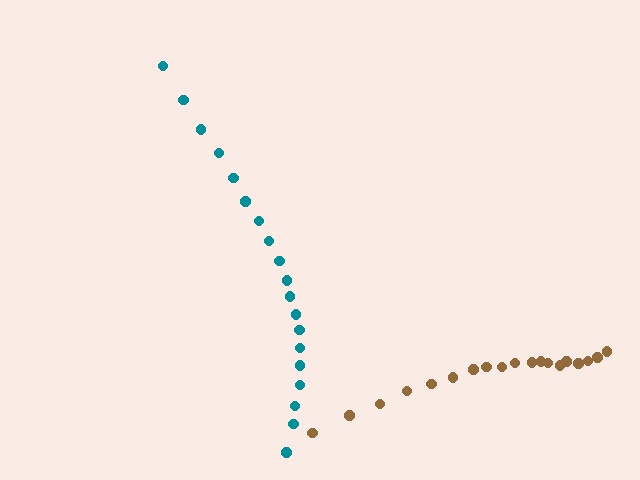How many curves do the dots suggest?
There are 2 distinct paths.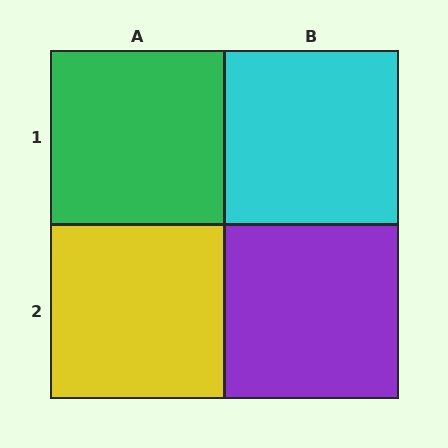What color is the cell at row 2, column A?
Yellow.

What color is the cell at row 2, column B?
Purple.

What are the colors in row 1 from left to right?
Green, cyan.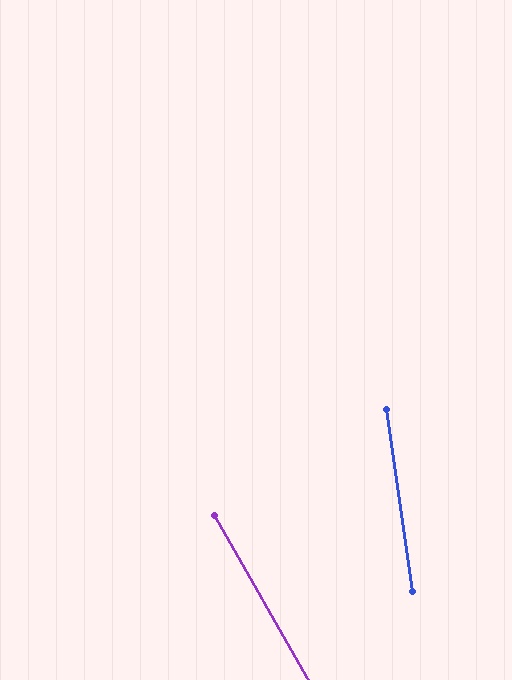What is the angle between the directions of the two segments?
Approximately 22 degrees.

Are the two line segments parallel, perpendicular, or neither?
Neither parallel nor perpendicular — they differ by about 22°.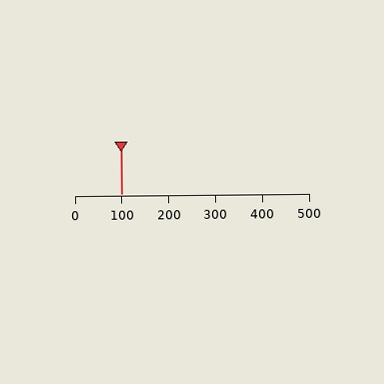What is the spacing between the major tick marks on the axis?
The major ticks are spaced 100 apart.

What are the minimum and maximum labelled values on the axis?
The axis runs from 0 to 500.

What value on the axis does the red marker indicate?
The marker indicates approximately 100.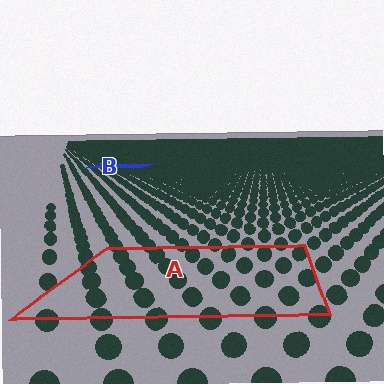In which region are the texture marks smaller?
The texture marks are smaller in region B, because it is farther away.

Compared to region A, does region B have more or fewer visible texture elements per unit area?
Region B has more texture elements per unit area — they are packed more densely because it is farther away.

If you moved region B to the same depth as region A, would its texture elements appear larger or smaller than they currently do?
They would appear larger. At a closer depth, the same texture elements are projected at a bigger on-screen size.